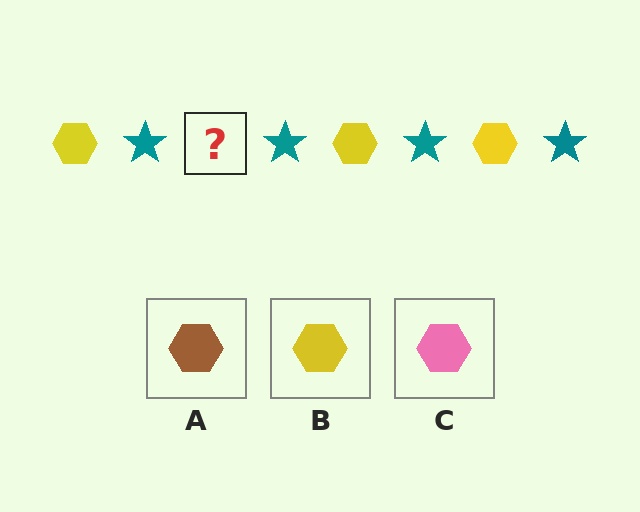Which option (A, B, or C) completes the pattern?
B.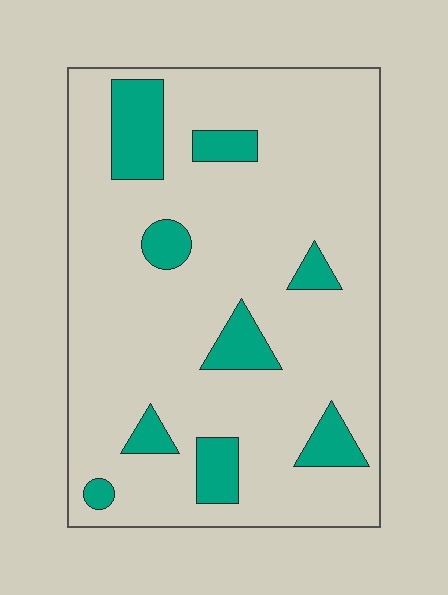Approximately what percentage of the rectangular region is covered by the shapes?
Approximately 15%.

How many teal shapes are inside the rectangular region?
9.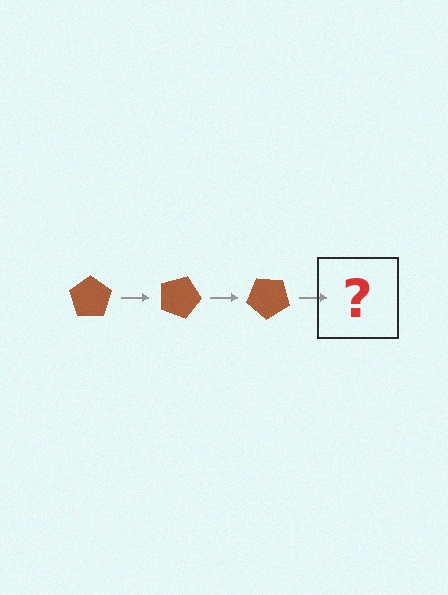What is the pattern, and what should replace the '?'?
The pattern is that the pentagon rotates 20 degrees each step. The '?' should be a brown pentagon rotated 60 degrees.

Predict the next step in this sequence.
The next step is a brown pentagon rotated 60 degrees.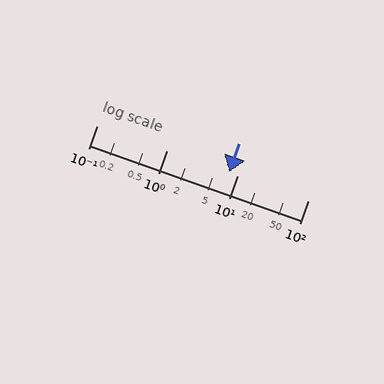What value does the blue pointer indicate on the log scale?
The pointer indicates approximately 7.7.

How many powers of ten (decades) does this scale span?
The scale spans 3 decades, from 0.1 to 100.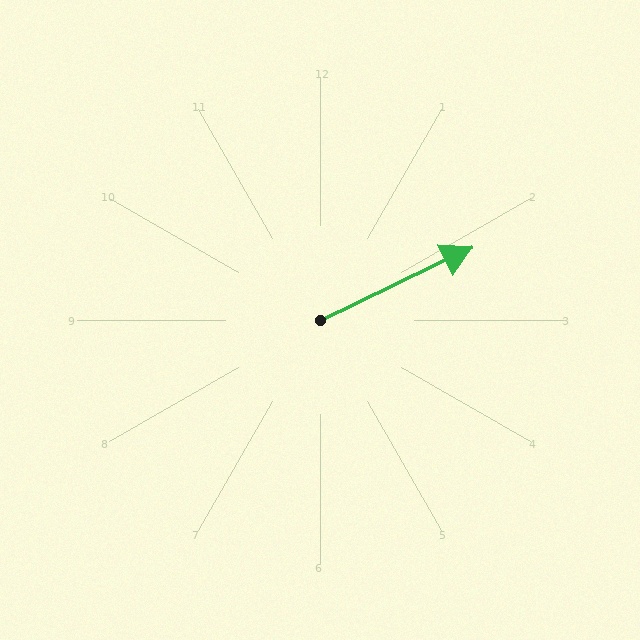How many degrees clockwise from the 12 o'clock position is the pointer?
Approximately 64 degrees.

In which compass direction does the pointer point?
Northeast.